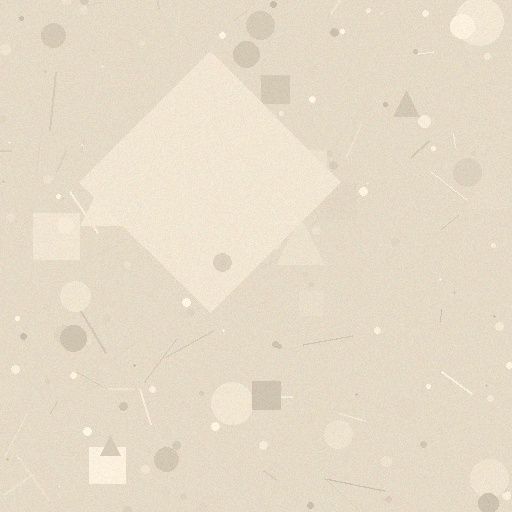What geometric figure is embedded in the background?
A diamond is embedded in the background.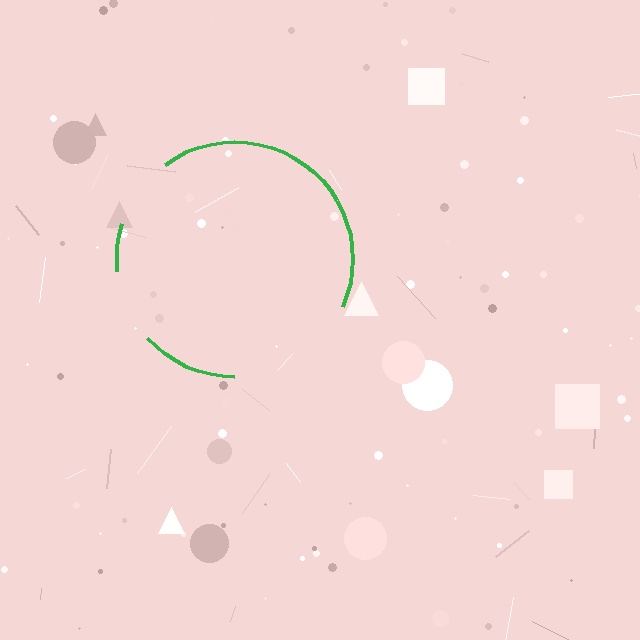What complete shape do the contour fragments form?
The contour fragments form a circle.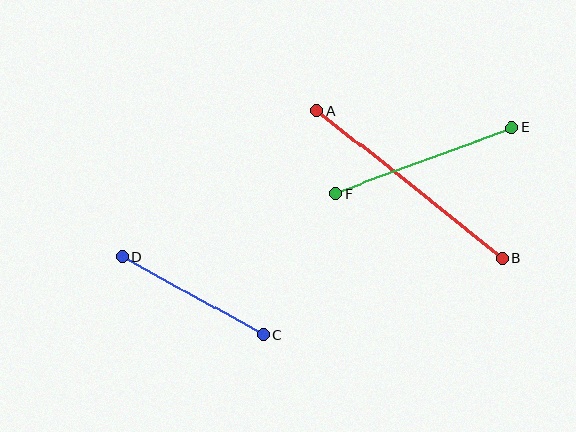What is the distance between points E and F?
The distance is approximately 188 pixels.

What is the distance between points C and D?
The distance is approximately 161 pixels.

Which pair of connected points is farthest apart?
Points A and B are farthest apart.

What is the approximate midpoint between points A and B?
The midpoint is at approximately (410, 184) pixels.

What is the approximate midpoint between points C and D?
The midpoint is at approximately (193, 296) pixels.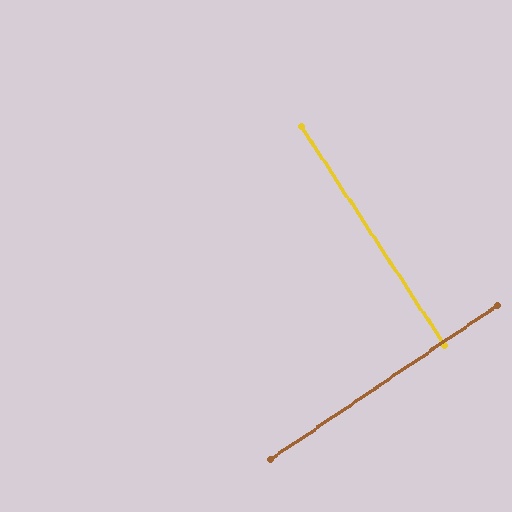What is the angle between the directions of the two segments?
Approximately 89 degrees.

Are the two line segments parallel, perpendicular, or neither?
Perpendicular — they meet at approximately 89°.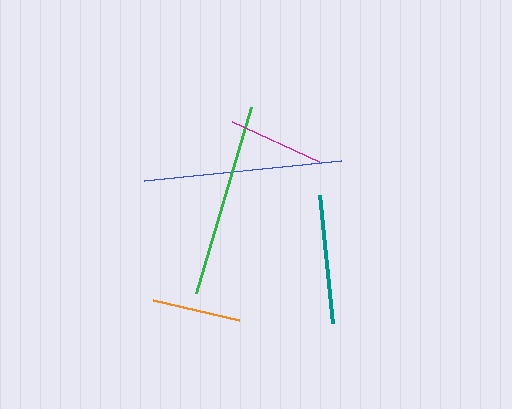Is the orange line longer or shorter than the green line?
The green line is longer than the orange line.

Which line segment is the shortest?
The orange line is the shortest at approximately 89 pixels.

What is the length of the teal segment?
The teal segment is approximately 128 pixels long.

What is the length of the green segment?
The green segment is approximately 194 pixels long.